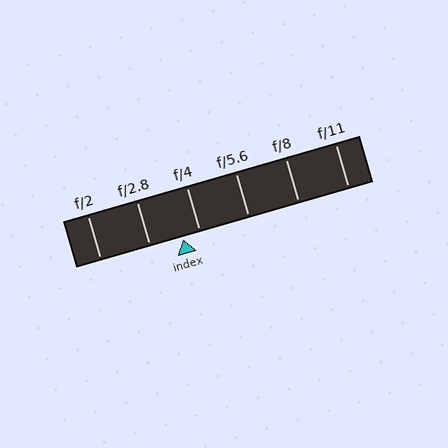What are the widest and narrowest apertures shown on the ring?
The widest aperture shown is f/2 and the narrowest is f/11.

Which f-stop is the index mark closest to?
The index mark is closest to f/4.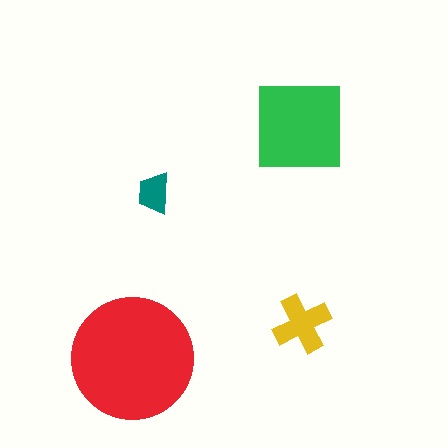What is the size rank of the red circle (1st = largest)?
1st.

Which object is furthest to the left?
The red circle is leftmost.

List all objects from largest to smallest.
The red circle, the green square, the yellow cross, the teal trapezoid.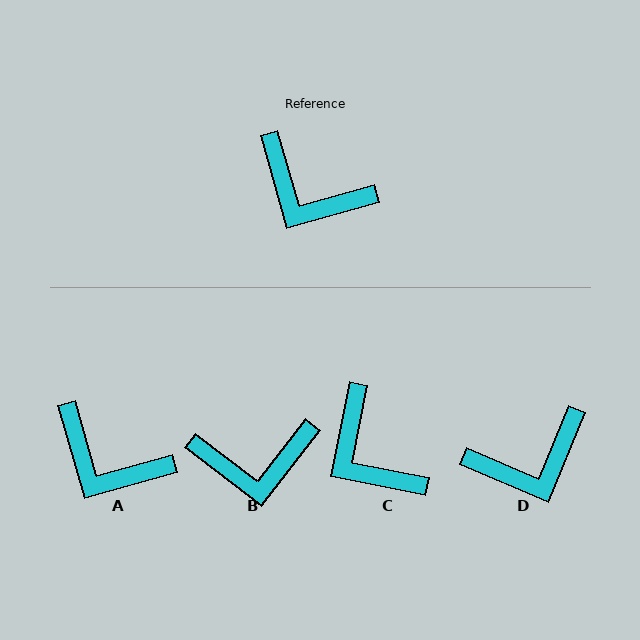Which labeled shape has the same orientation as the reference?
A.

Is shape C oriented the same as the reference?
No, it is off by about 27 degrees.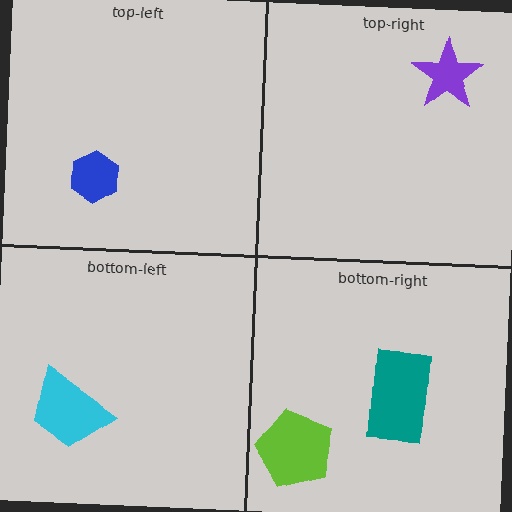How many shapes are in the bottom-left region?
1.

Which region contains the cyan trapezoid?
The bottom-left region.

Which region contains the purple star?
The top-right region.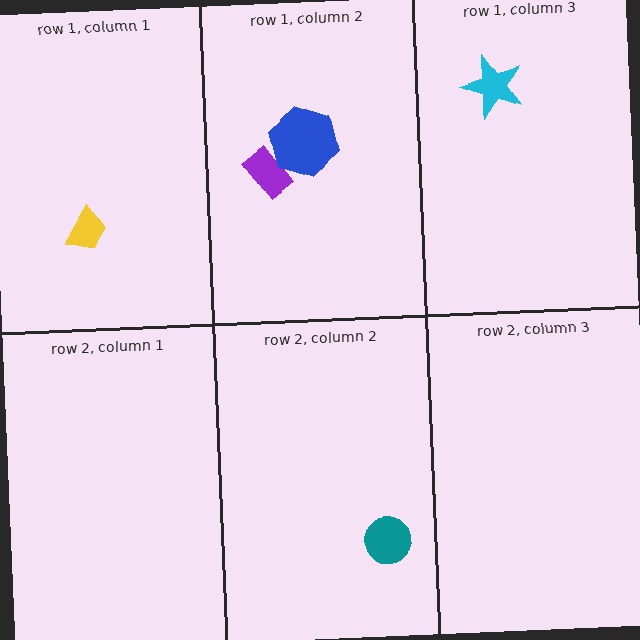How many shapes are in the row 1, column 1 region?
1.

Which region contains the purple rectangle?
The row 1, column 2 region.